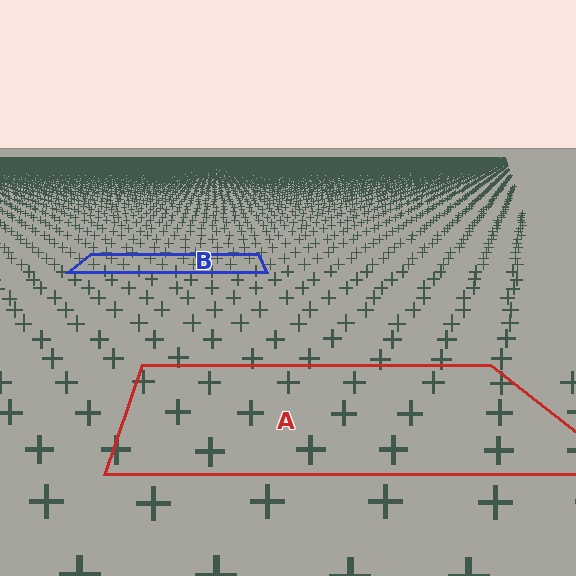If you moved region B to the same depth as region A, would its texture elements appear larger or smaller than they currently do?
They would appear larger. At a closer depth, the same texture elements are projected at a bigger on-screen size.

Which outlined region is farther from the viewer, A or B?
Region B is farther from the viewer — the texture elements inside it appear smaller and more densely packed.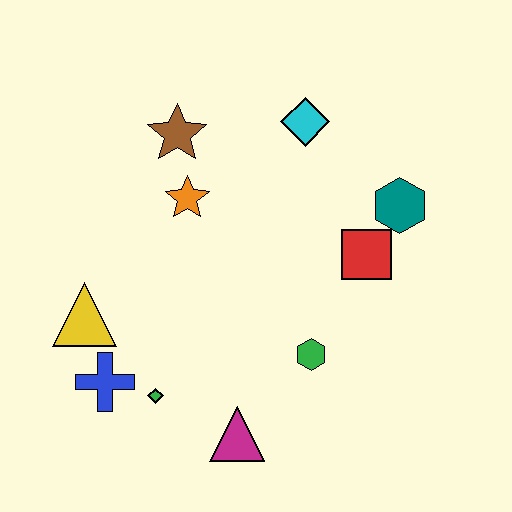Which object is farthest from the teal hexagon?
The blue cross is farthest from the teal hexagon.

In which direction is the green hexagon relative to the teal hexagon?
The green hexagon is below the teal hexagon.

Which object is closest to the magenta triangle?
The green diamond is closest to the magenta triangle.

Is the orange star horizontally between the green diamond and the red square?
Yes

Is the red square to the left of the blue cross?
No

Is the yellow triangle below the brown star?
Yes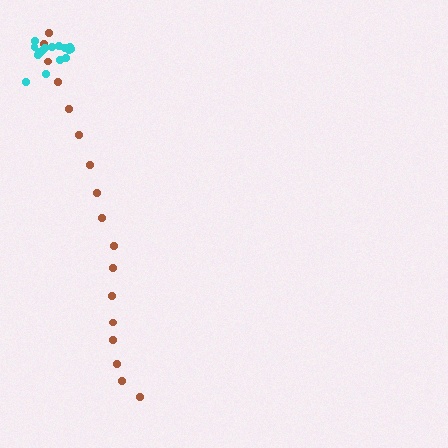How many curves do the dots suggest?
There are 2 distinct paths.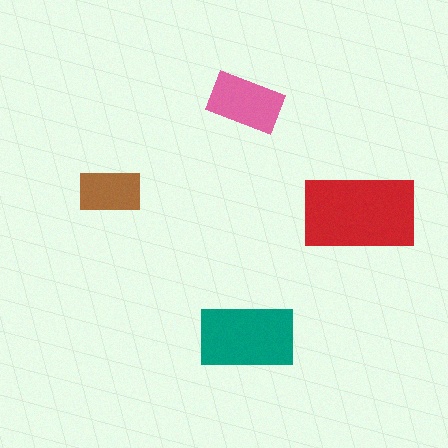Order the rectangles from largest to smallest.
the red one, the teal one, the pink one, the brown one.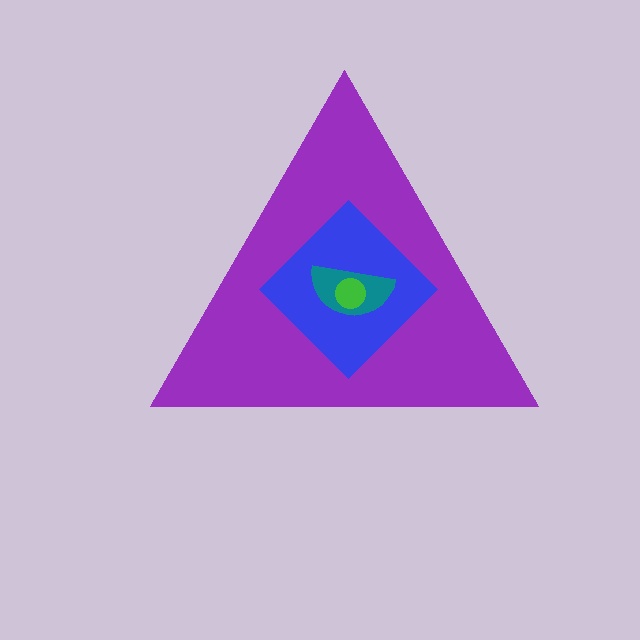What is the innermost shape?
The green circle.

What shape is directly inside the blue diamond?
The teal semicircle.